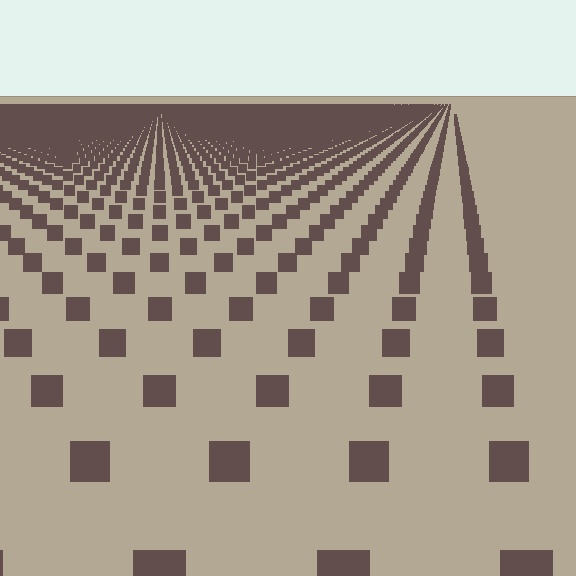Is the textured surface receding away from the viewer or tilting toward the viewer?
The surface is receding away from the viewer. Texture elements get smaller and denser toward the top.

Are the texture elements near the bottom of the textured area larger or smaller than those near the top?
Larger. Near the bottom, elements are closer to the viewer and appear at a bigger on-screen size.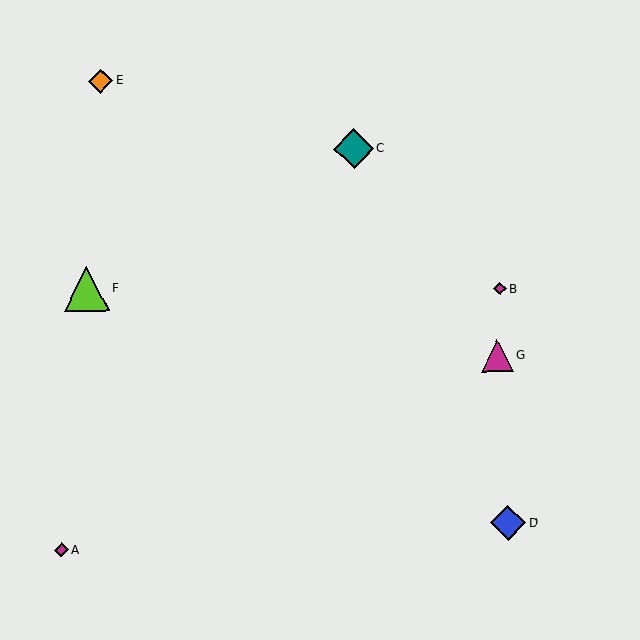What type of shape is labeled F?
Shape F is a lime triangle.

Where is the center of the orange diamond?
The center of the orange diamond is at (101, 81).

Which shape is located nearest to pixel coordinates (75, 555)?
The magenta diamond (labeled A) at (61, 550) is nearest to that location.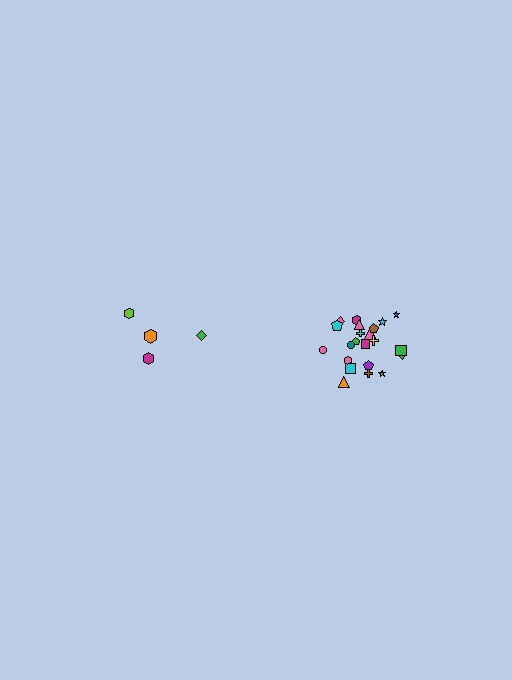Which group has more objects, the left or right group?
The right group.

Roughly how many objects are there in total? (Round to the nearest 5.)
Roughly 25 objects in total.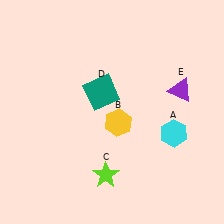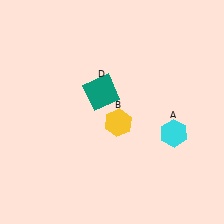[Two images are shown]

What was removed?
The purple triangle (E), the lime star (C) were removed in Image 2.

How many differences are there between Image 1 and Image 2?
There are 2 differences between the two images.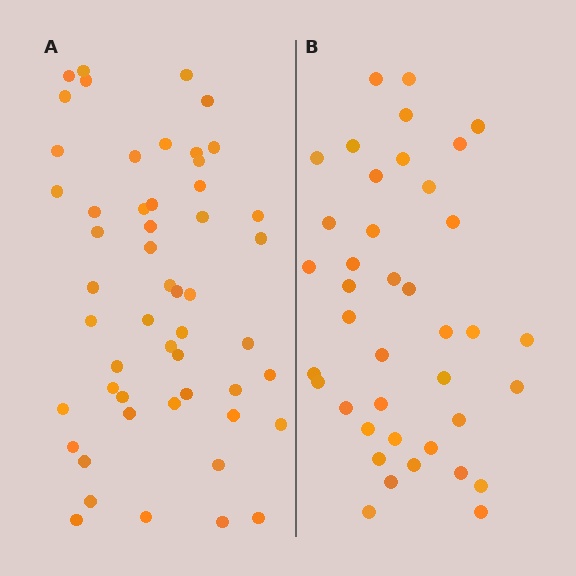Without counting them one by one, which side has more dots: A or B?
Region A (the left region) has more dots.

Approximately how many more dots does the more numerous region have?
Region A has roughly 12 or so more dots than region B.